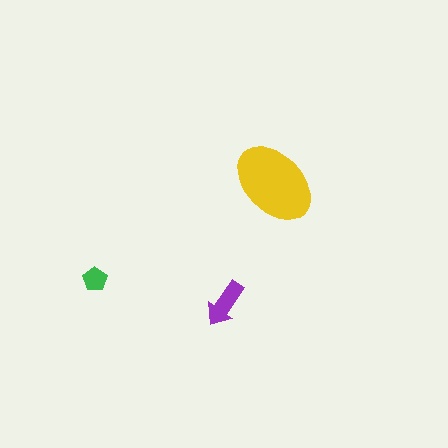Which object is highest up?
The yellow ellipse is topmost.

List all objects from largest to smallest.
The yellow ellipse, the purple arrow, the green pentagon.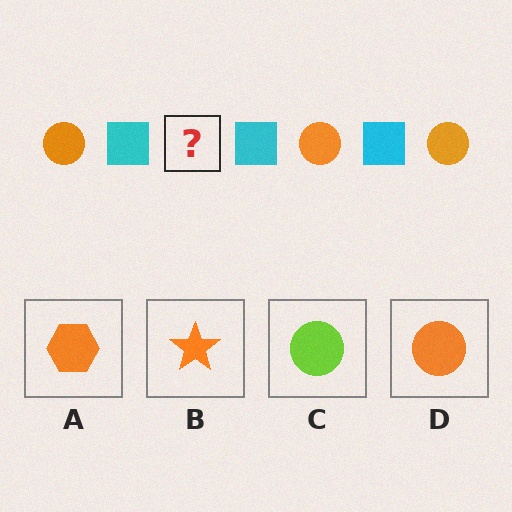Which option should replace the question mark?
Option D.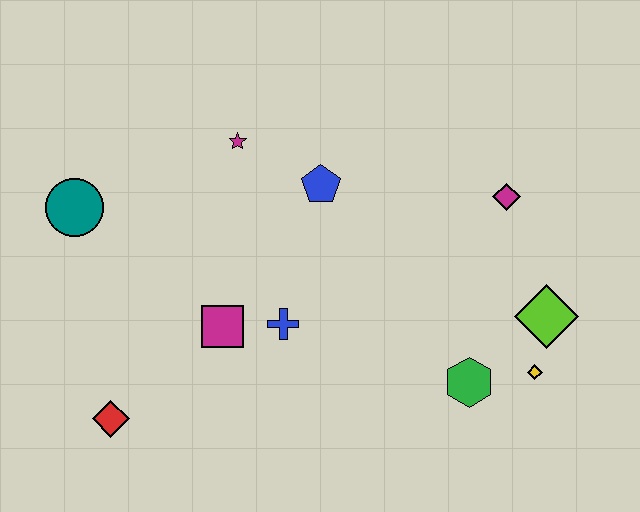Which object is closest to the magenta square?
The blue cross is closest to the magenta square.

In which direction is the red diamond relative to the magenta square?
The red diamond is to the left of the magenta square.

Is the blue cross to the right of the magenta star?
Yes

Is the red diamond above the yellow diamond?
No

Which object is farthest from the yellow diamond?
The teal circle is farthest from the yellow diamond.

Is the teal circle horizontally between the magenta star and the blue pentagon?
No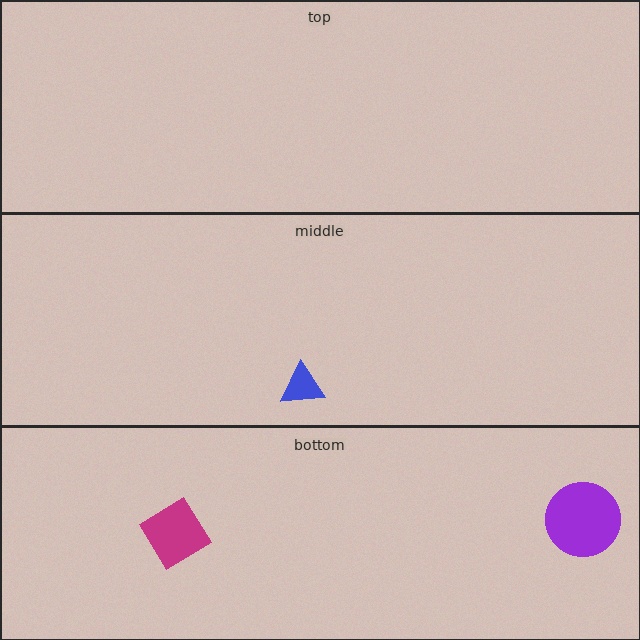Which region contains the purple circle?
The bottom region.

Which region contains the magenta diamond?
The bottom region.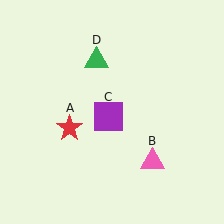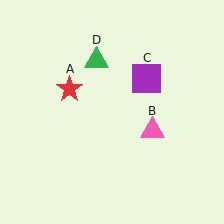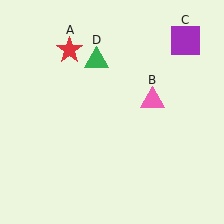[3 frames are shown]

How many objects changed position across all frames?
3 objects changed position: red star (object A), pink triangle (object B), purple square (object C).